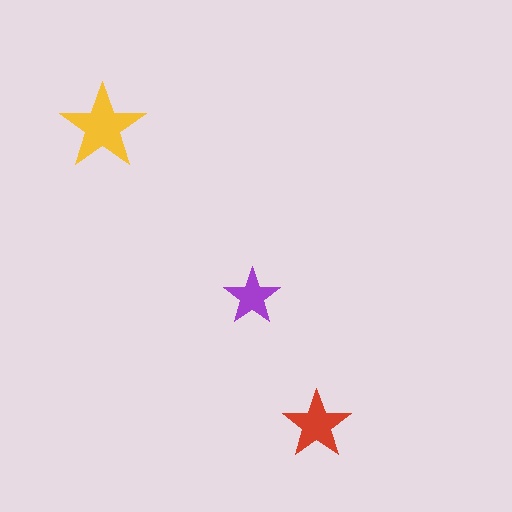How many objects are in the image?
There are 3 objects in the image.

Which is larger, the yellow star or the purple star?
The yellow one.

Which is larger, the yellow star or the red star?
The yellow one.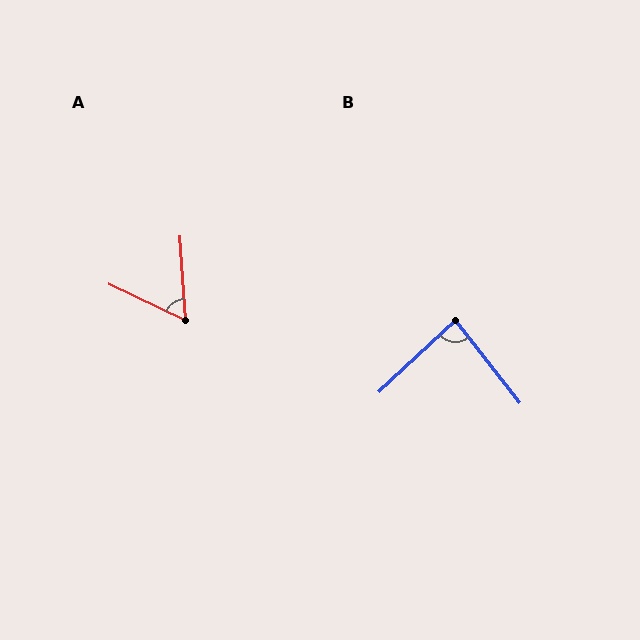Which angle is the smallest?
A, at approximately 61 degrees.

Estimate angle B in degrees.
Approximately 85 degrees.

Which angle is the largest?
B, at approximately 85 degrees.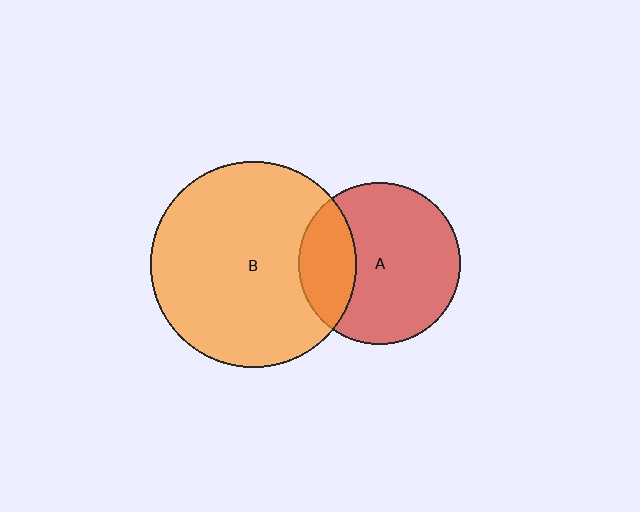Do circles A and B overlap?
Yes.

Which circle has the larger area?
Circle B (orange).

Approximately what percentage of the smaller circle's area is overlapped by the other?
Approximately 25%.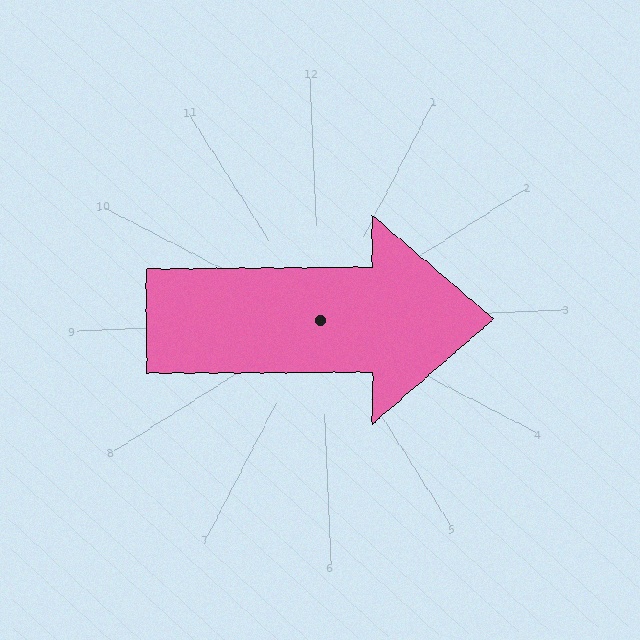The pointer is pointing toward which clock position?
Roughly 3 o'clock.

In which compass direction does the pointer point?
East.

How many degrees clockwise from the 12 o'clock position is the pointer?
Approximately 92 degrees.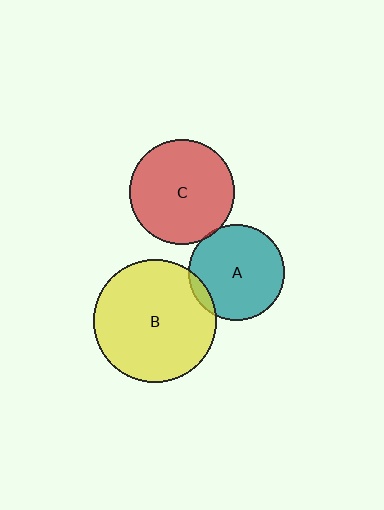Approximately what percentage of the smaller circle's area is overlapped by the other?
Approximately 5%.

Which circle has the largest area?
Circle B (yellow).